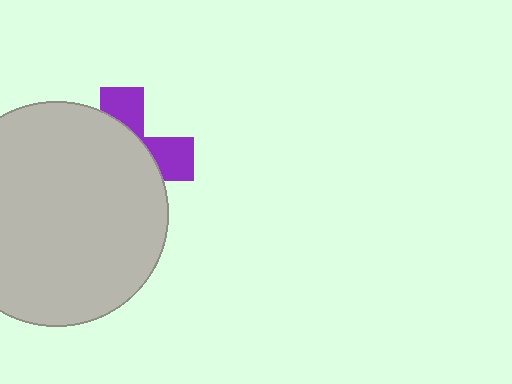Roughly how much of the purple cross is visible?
A small part of it is visible (roughly 31%).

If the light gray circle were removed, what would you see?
You would see the complete purple cross.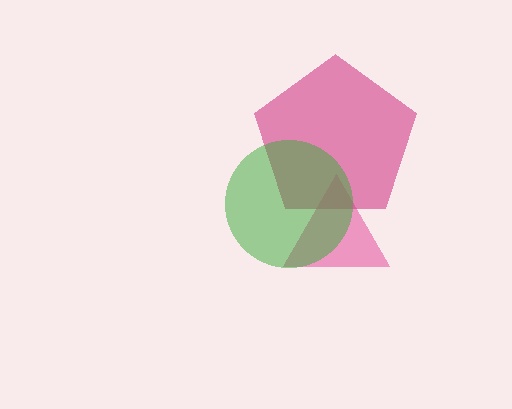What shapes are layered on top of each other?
The layered shapes are: a pink triangle, a magenta pentagon, a green circle.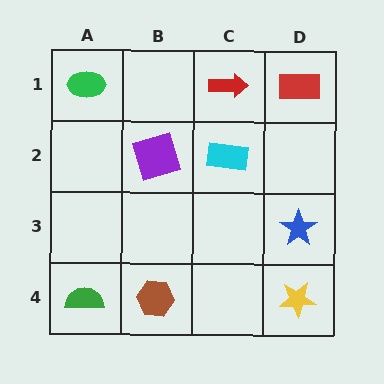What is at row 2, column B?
A purple square.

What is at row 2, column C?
A cyan rectangle.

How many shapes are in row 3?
1 shape.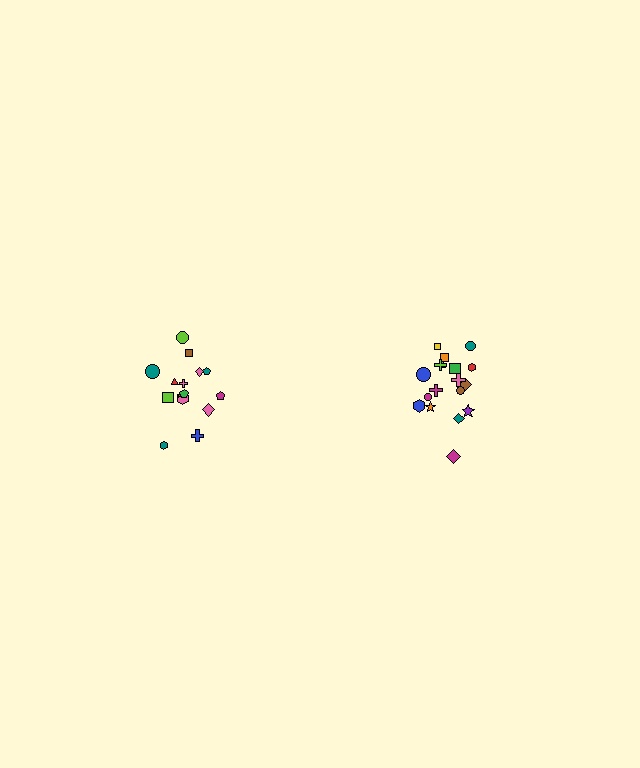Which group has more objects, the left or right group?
The right group.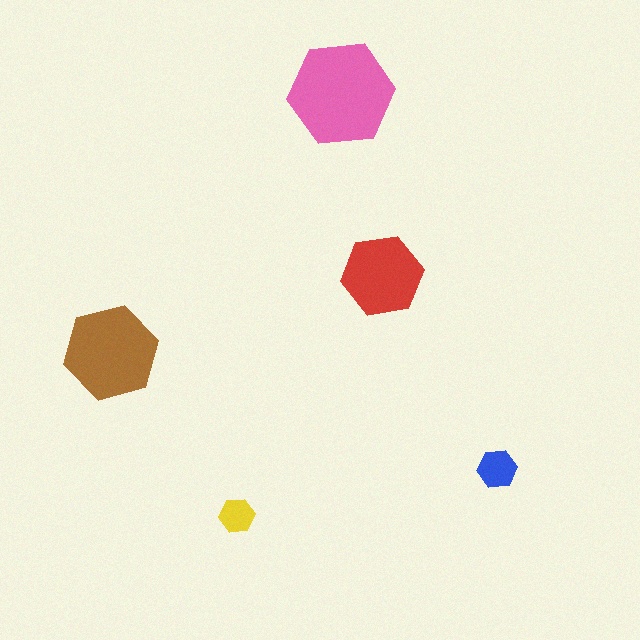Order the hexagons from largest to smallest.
the pink one, the brown one, the red one, the blue one, the yellow one.